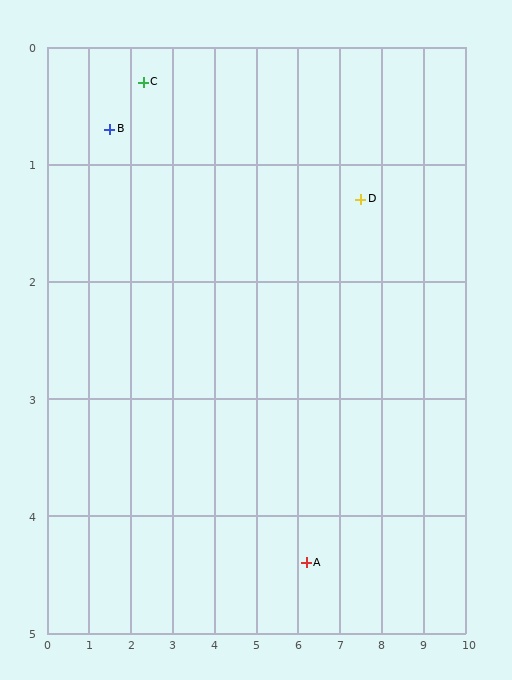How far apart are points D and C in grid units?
Points D and C are about 5.3 grid units apart.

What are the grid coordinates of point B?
Point B is at approximately (1.5, 0.7).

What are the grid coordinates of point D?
Point D is at approximately (7.5, 1.3).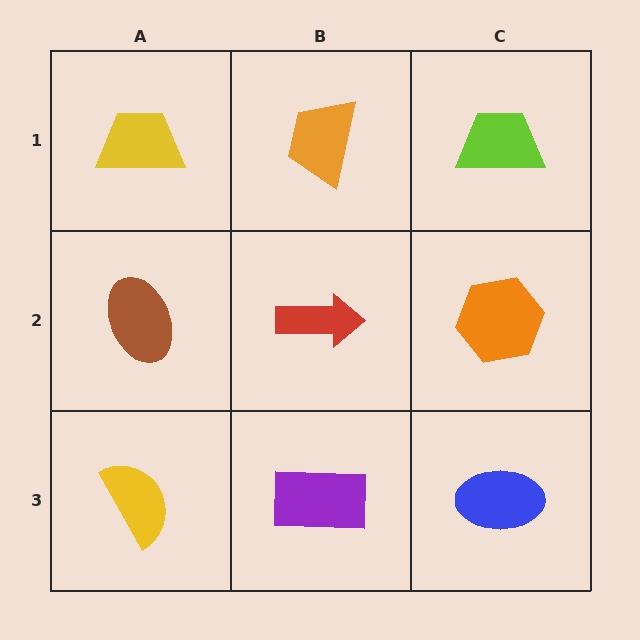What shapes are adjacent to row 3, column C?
An orange hexagon (row 2, column C), a purple rectangle (row 3, column B).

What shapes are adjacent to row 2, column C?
A lime trapezoid (row 1, column C), a blue ellipse (row 3, column C), a red arrow (row 2, column B).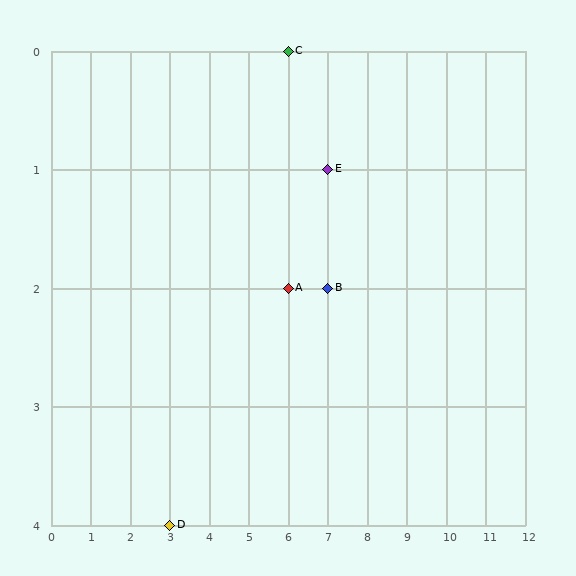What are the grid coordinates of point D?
Point D is at grid coordinates (3, 4).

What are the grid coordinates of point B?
Point B is at grid coordinates (7, 2).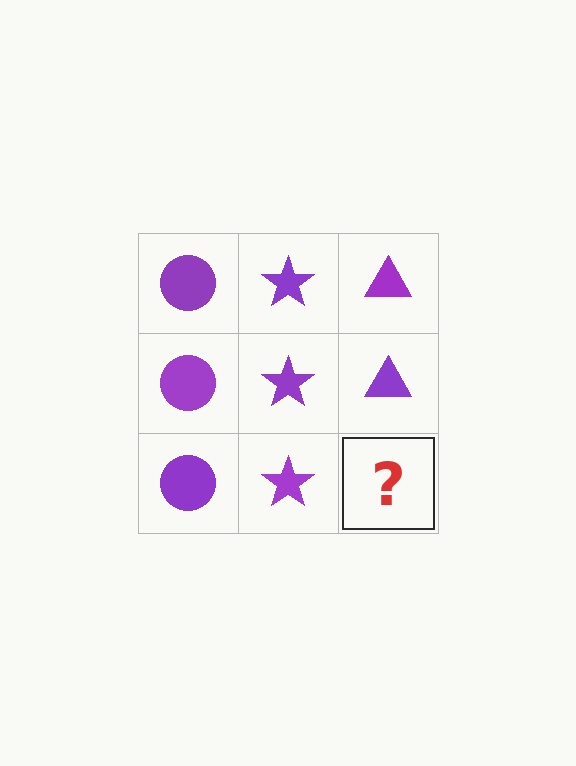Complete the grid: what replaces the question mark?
The question mark should be replaced with a purple triangle.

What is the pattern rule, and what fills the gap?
The rule is that each column has a consistent shape. The gap should be filled with a purple triangle.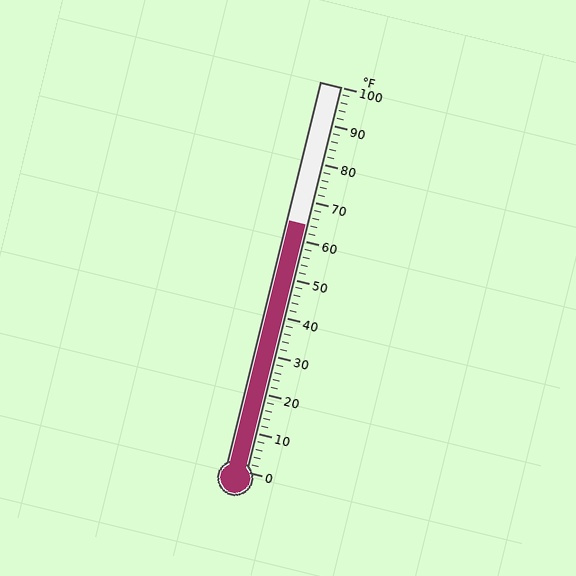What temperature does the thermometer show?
The thermometer shows approximately 64°F.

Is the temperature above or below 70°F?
The temperature is below 70°F.